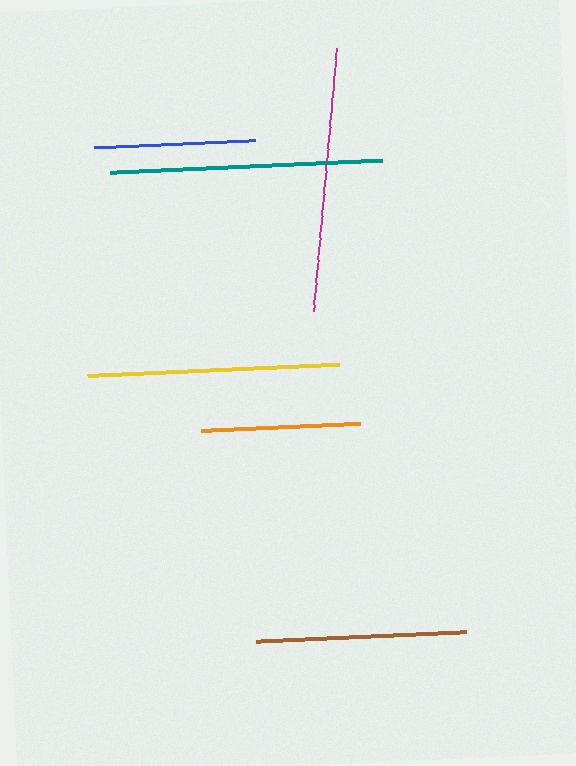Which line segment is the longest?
The teal line is the longest at approximately 272 pixels.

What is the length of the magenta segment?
The magenta segment is approximately 264 pixels long.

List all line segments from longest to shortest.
From longest to shortest: teal, magenta, yellow, brown, blue, orange.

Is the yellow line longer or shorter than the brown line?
The yellow line is longer than the brown line.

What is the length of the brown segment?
The brown segment is approximately 211 pixels long.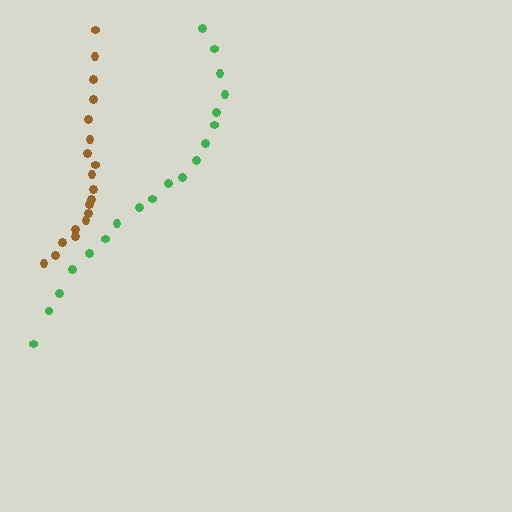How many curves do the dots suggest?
There are 2 distinct paths.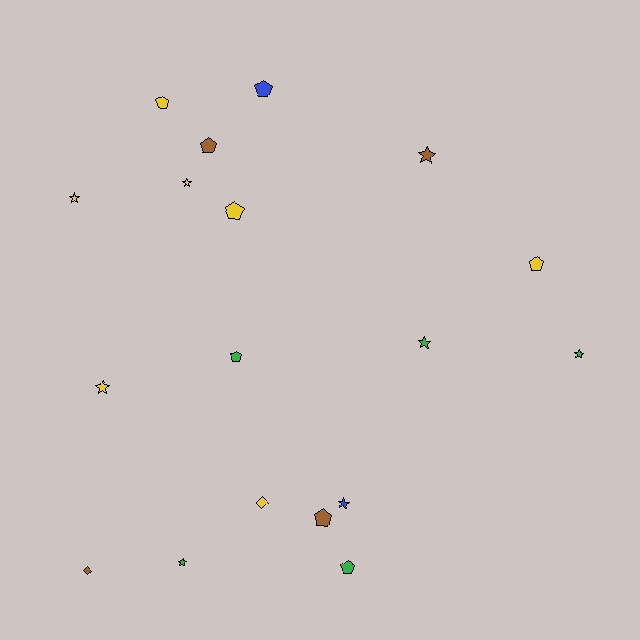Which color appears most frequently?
Yellow, with 7 objects.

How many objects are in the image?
There are 18 objects.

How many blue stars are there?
There is 1 blue star.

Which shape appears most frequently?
Star, with 8 objects.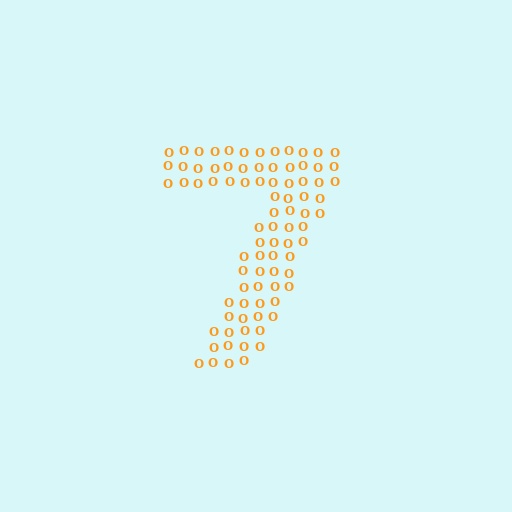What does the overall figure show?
The overall figure shows the digit 7.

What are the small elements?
The small elements are letter O's.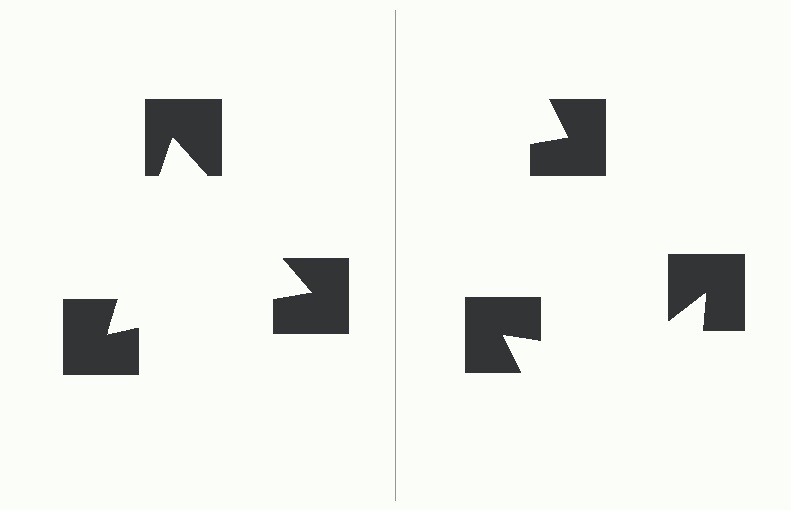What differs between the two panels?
The notched squares are positioned identically on both sides; only the wedge orientations differ. On the left they align to a triangle; on the right they are misaligned.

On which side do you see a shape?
An illusory triangle appears on the left side. On the right side the wedge cuts are rotated, so no coherent shape forms.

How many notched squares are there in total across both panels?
6 — 3 on each side.